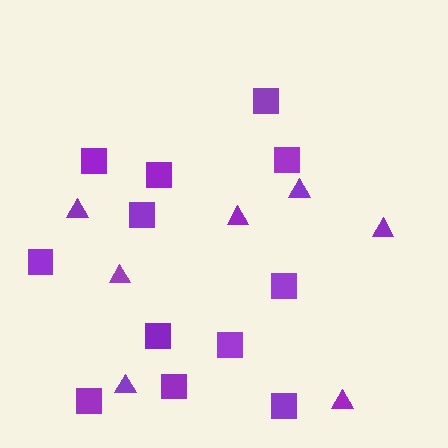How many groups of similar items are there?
There are 2 groups: one group of triangles (7) and one group of squares (12).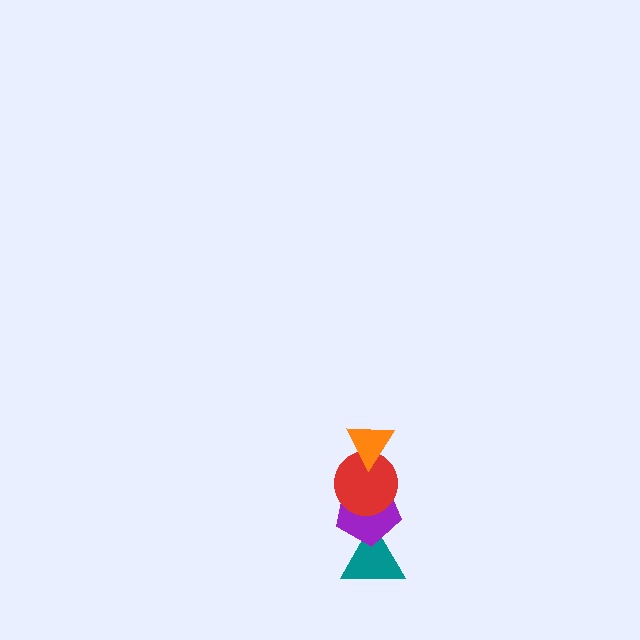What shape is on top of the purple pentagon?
The red circle is on top of the purple pentagon.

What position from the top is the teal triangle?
The teal triangle is 4th from the top.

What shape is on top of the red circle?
The orange triangle is on top of the red circle.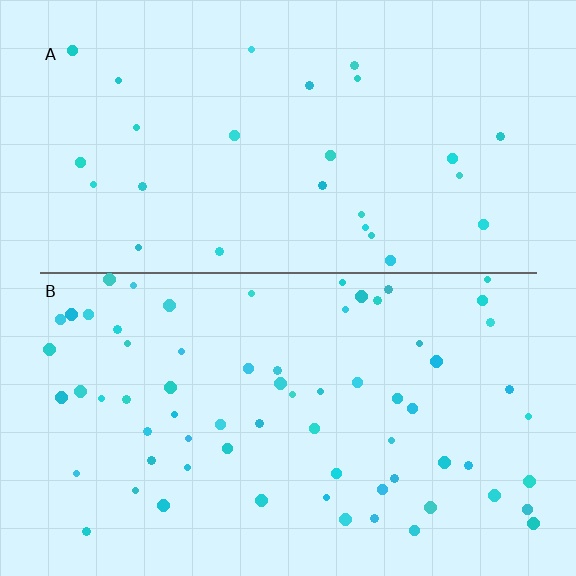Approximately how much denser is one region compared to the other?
Approximately 2.5× — region B over region A.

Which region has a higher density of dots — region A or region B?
B (the bottom).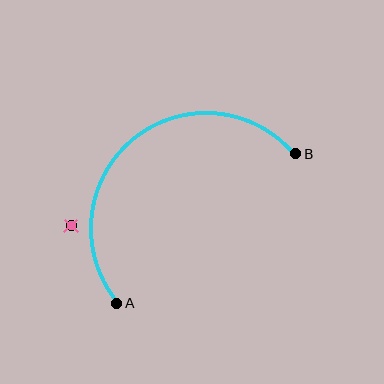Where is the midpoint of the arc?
The arc midpoint is the point on the curve farthest from the straight line joining A and B. It sits above and to the left of that line.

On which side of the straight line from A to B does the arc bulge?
The arc bulges above and to the left of the straight line connecting A and B.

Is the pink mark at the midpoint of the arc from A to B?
No — the pink mark does not lie on the arc at all. It sits slightly outside the curve.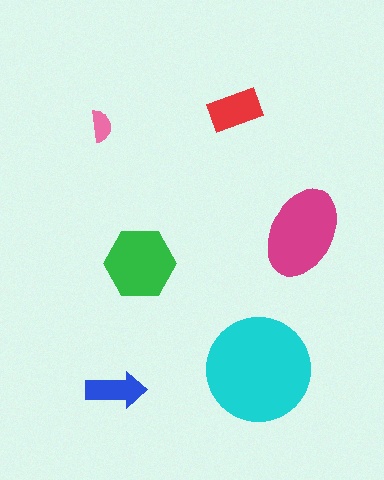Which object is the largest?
The cyan circle.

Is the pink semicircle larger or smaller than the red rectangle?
Smaller.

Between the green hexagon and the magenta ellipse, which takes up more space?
The magenta ellipse.